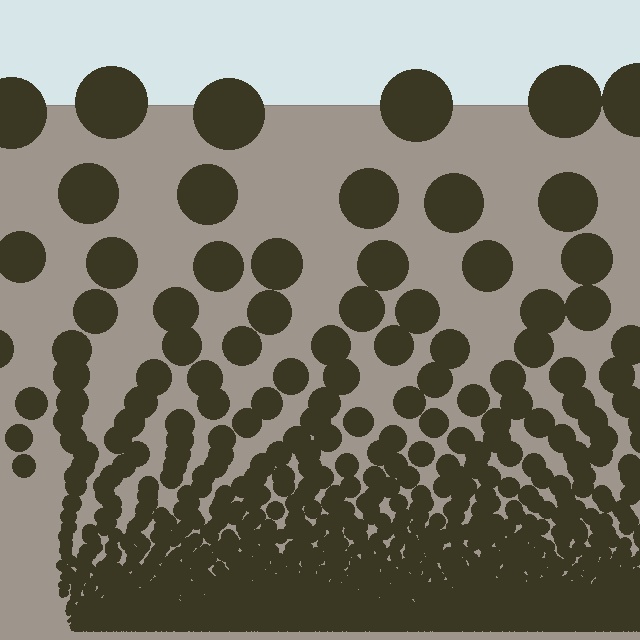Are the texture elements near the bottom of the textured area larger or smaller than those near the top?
Smaller. The gradient is inverted — elements near the bottom are smaller and denser.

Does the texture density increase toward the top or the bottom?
Density increases toward the bottom.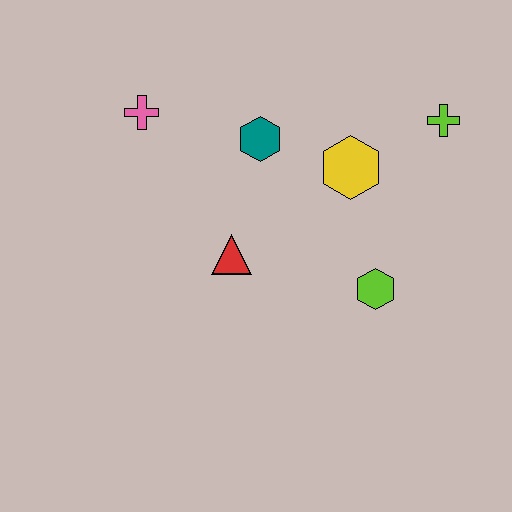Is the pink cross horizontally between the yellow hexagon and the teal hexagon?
No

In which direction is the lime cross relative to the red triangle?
The lime cross is to the right of the red triangle.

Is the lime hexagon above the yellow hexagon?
No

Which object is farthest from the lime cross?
The pink cross is farthest from the lime cross.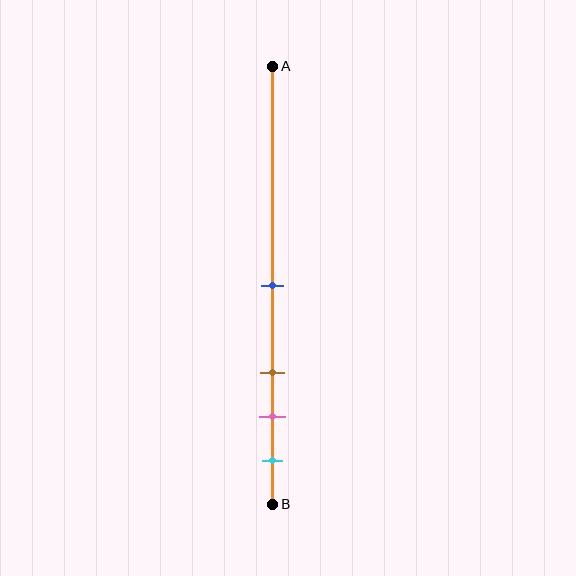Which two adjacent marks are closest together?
The pink and cyan marks are the closest adjacent pair.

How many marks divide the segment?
There are 4 marks dividing the segment.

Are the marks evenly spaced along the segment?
No, the marks are not evenly spaced.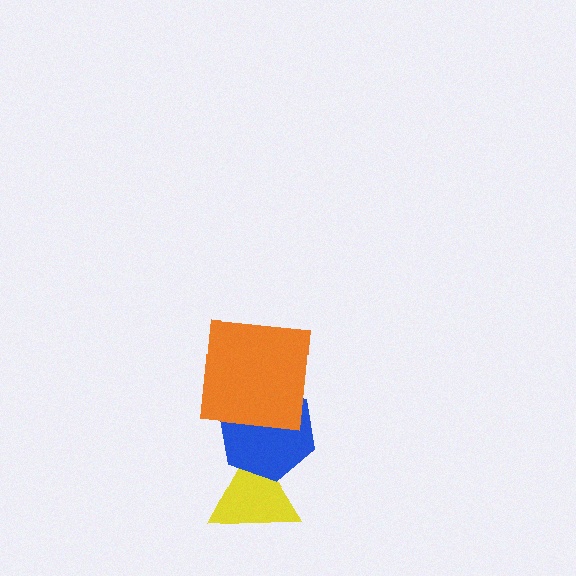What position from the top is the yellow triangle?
The yellow triangle is 3rd from the top.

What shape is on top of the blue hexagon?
The orange square is on top of the blue hexagon.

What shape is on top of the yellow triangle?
The blue hexagon is on top of the yellow triangle.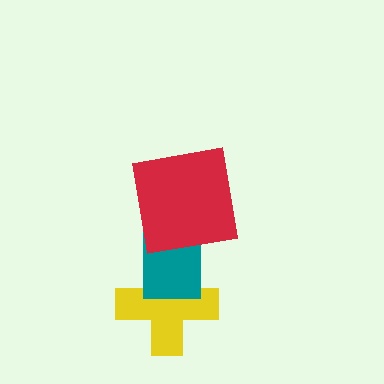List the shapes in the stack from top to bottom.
From top to bottom: the red square, the teal rectangle, the yellow cross.